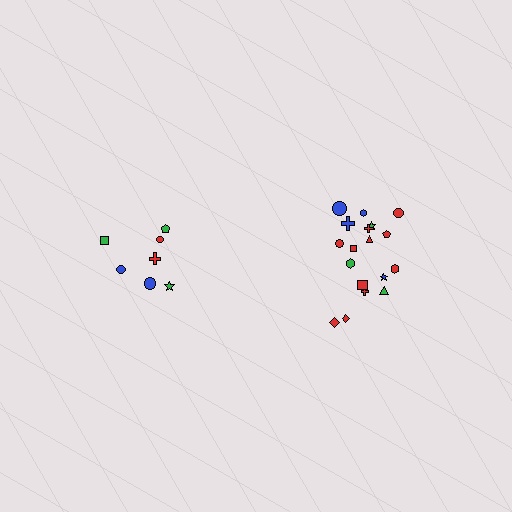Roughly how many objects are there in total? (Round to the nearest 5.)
Roughly 25 objects in total.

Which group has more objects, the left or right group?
The right group.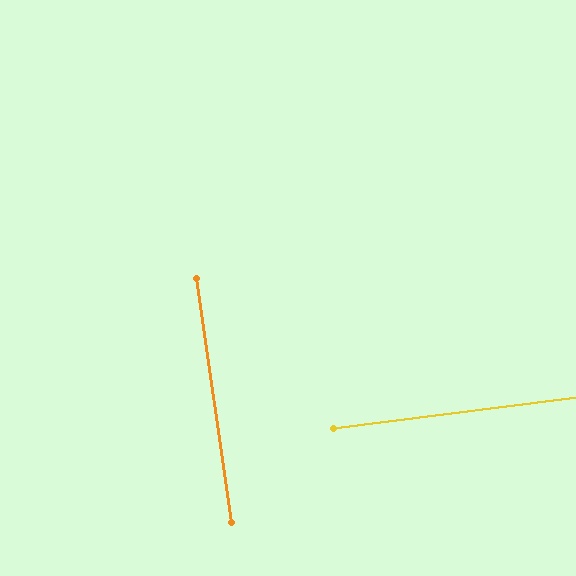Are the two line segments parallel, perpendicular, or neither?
Perpendicular — they meet at approximately 89°.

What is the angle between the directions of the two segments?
Approximately 89 degrees.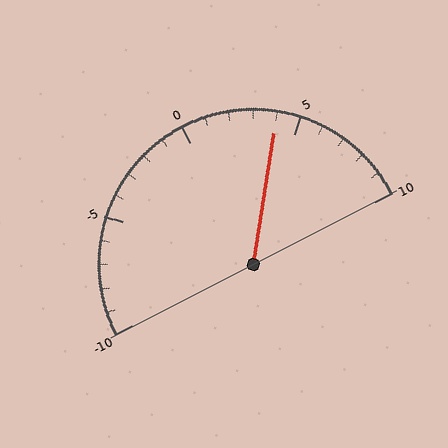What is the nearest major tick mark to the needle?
The nearest major tick mark is 5.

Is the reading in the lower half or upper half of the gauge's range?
The reading is in the upper half of the range (-10 to 10).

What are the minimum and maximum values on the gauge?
The gauge ranges from -10 to 10.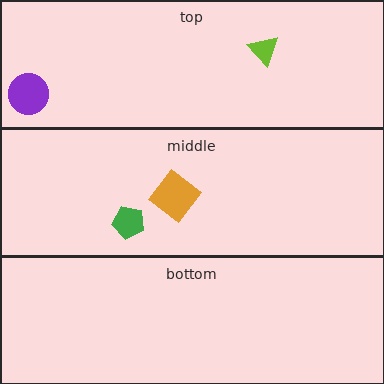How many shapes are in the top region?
2.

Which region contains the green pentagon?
The middle region.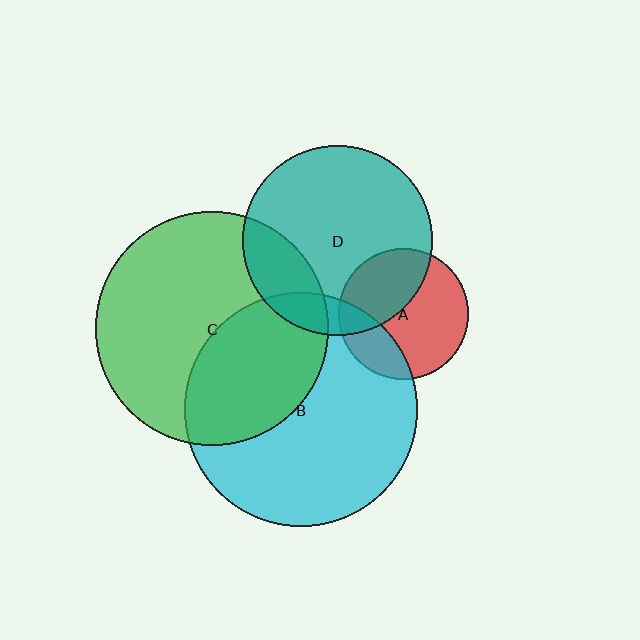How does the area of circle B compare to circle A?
Approximately 3.2 times.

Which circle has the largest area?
Circle B (cyan).